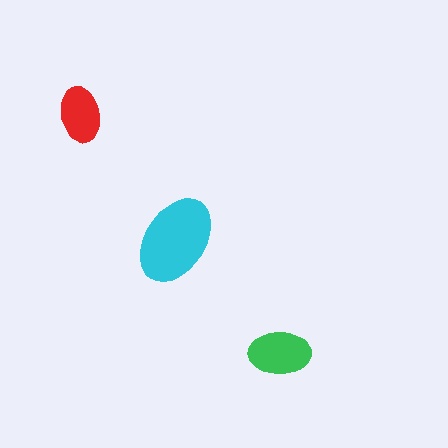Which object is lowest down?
The green ellipse is bottommost.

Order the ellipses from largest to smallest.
the cyan one, the green one, the red one.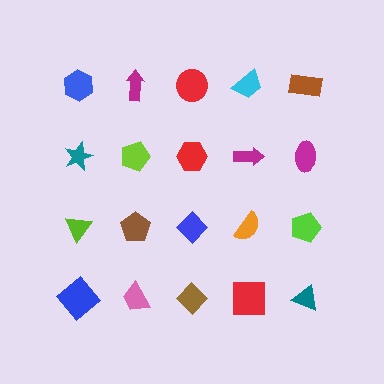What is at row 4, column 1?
A blue diamond.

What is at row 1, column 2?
A magenta arrow.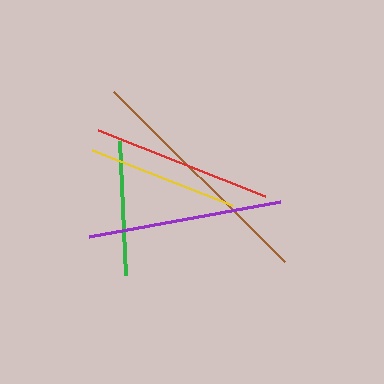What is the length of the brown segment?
The brown segment is approximately 241 pixels long.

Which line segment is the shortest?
The green line is the shortest at approximately 134 pixels.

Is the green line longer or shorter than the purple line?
The purple line is longer than the green line.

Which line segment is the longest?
The brown line is the longest at approximately 241 pixels.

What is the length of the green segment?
The green segment is approximately 134 pixels long.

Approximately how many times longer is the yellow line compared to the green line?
The yellow line is approximately 1.1 times the length of the green line.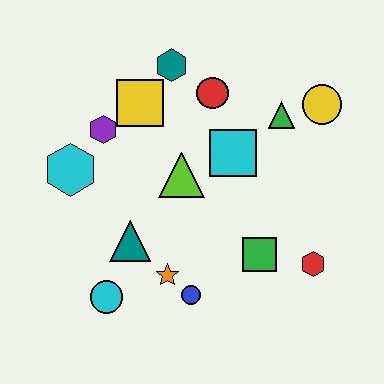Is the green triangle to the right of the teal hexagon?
Yes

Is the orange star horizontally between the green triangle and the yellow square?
Yes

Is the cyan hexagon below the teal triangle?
No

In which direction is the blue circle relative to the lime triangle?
The blue circle is below the lime triangle.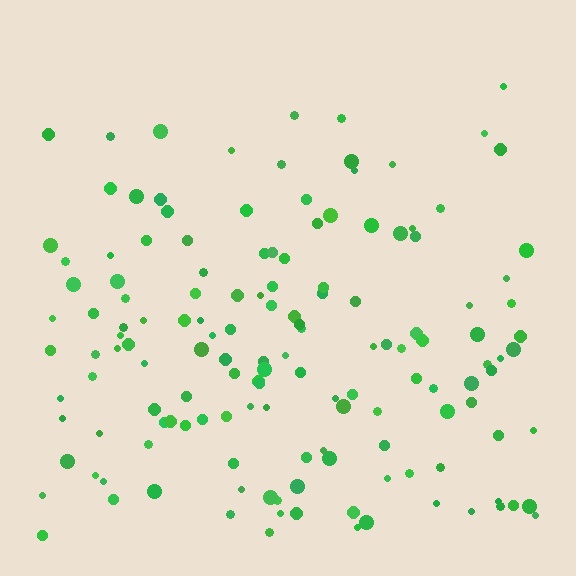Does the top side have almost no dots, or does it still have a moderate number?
Still a moderate number, just noticeably fewer than the bottom.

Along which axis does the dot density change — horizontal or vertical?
Vertical.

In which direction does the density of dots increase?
From top to bottom, with the bottom side densest.